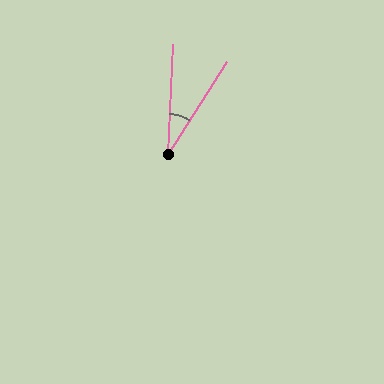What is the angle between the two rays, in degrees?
Approximately 30 degrees.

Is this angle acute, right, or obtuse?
It is acute.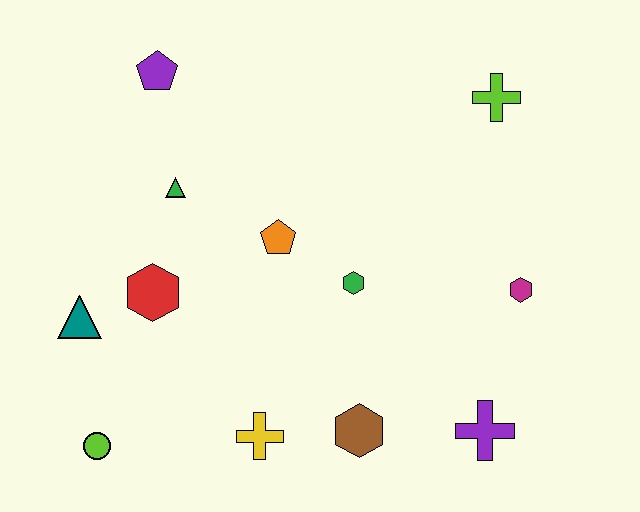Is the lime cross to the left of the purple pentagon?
No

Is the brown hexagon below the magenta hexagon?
Yes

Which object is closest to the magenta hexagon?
The purple cross is closest to the magenta hexagon.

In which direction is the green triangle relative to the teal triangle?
The green triangle is above the teal triangle.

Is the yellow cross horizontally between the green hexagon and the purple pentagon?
Yes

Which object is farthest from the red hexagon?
The lime cross is farthest from the red hexagon.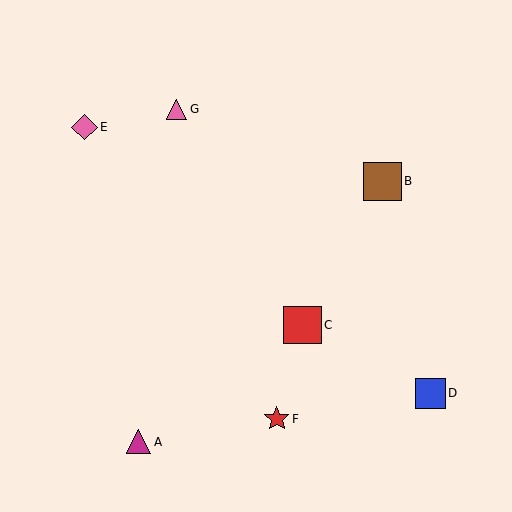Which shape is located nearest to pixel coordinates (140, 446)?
The magenta triangle (labeled A) at (139, 442) is nearest to that location.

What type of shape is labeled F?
Shape F is a red star.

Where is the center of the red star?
The center of the red star is at (277, 419).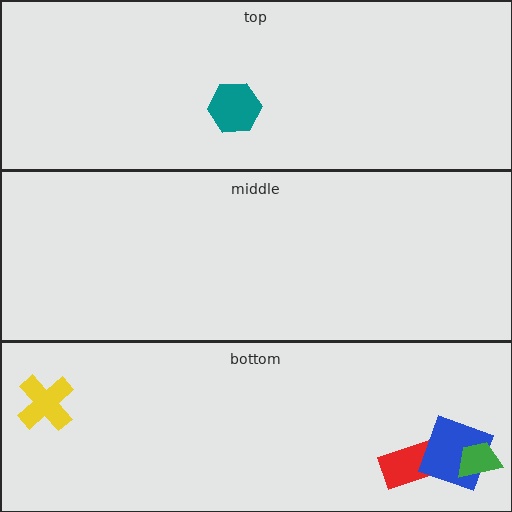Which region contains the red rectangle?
The bottom region.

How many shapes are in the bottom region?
4.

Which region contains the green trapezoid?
The bottom region.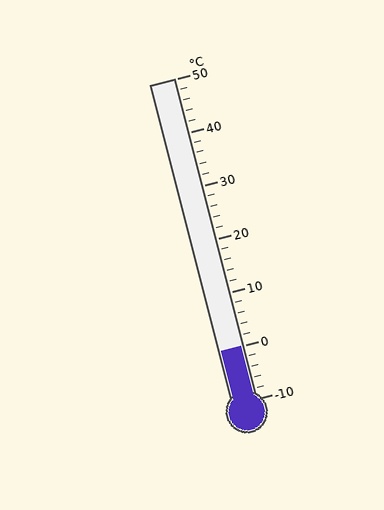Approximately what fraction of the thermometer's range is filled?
The thermometer is filled to approximately 15% of its range.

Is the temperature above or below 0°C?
The temperature is at 0°C.